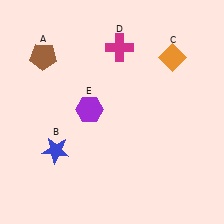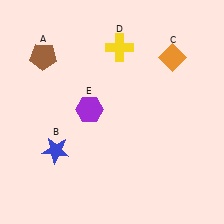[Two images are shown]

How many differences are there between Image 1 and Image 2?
There is 1 difference between the two images.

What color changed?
The cross (D) changed from magenta in Image 1 to yellow in Image 2.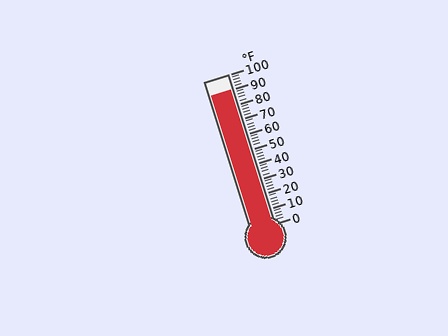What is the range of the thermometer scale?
The thermometer scale ranges from 0°F to 100°F.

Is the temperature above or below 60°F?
The temperature is above 60°F.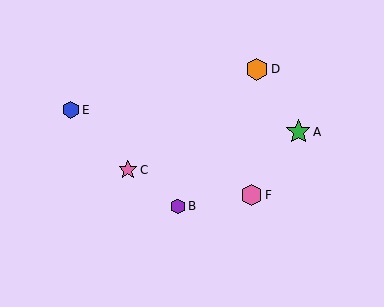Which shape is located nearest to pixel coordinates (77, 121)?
The blue hexagon (labeled E) at (71, 110) is nearest to that location.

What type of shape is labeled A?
Shape A is a green star.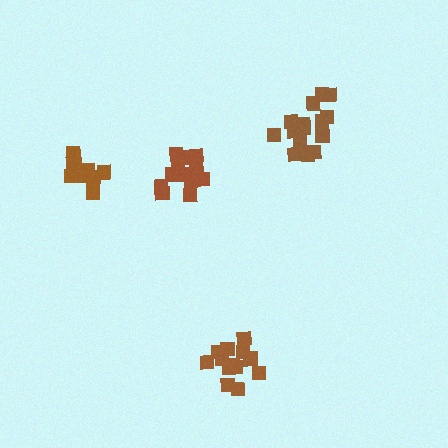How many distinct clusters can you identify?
There are 4 distinct clusters.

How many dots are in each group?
Group 1: 16 dots, Group 2: 14 dots, Group 3: 12 dots, Group 4: 14 dots (56 total).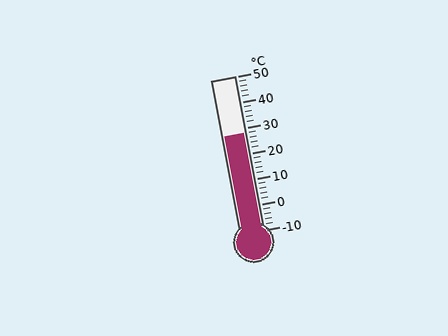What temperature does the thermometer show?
The thermometer shows approximately 28°C.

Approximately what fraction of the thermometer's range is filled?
The thermometer is filled to approximately 65% of its range.